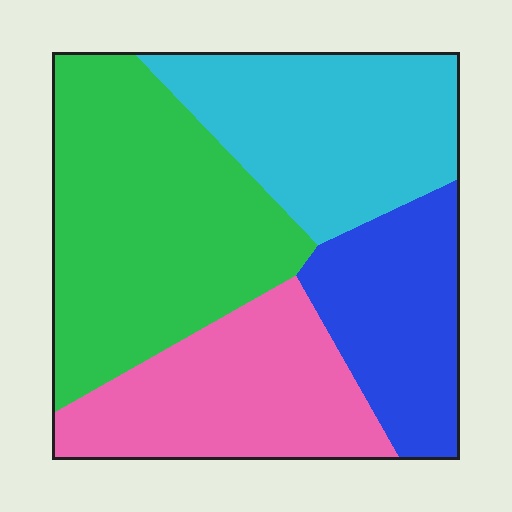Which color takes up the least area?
Blue, at roughly 20%.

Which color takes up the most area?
Green, at roughly 35%.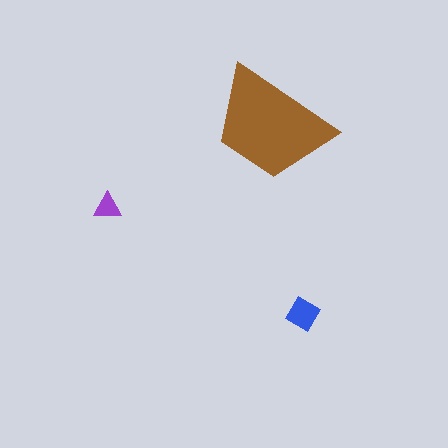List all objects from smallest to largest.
The purple triangle, the blue diamond, the brown trapezoid.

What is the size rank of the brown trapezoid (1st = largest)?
1st.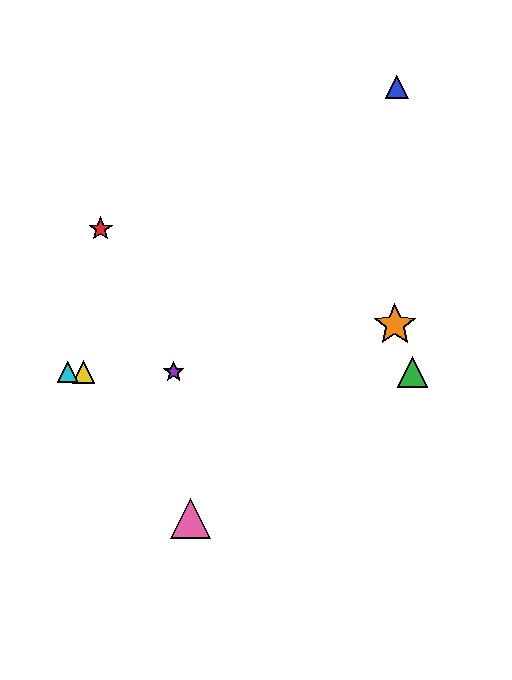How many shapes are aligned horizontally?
4 shapes (the green triangle, the yellow triangle, the purple star, the cyan triangle) are aligned horizontally.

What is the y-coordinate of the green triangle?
The green triangle is at y≈372.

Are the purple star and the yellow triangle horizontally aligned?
Yes, both are at y≈372.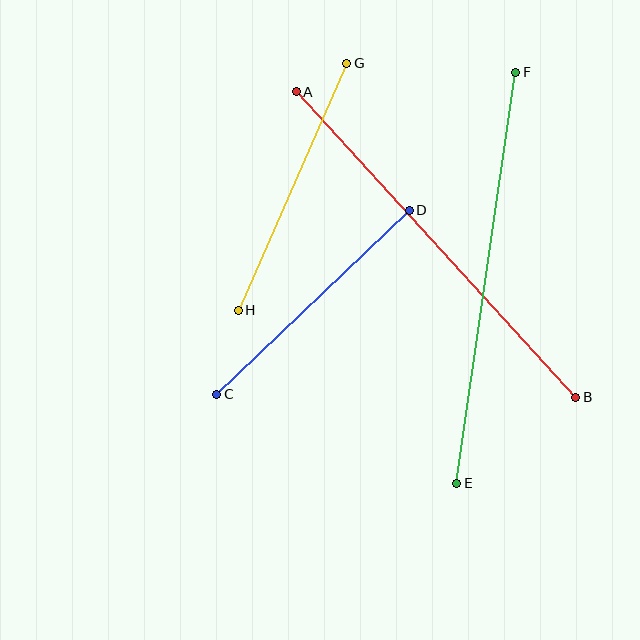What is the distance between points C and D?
The distance is approximately 266 pixels.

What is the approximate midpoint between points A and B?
The midpoint is at approximately (436, 244) pixels.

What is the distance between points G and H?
The distance is approximately 270 pixels.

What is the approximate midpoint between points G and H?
The midpoint is at approximately (293, 187) pixels.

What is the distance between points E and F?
The distance is approximately 415 pixels.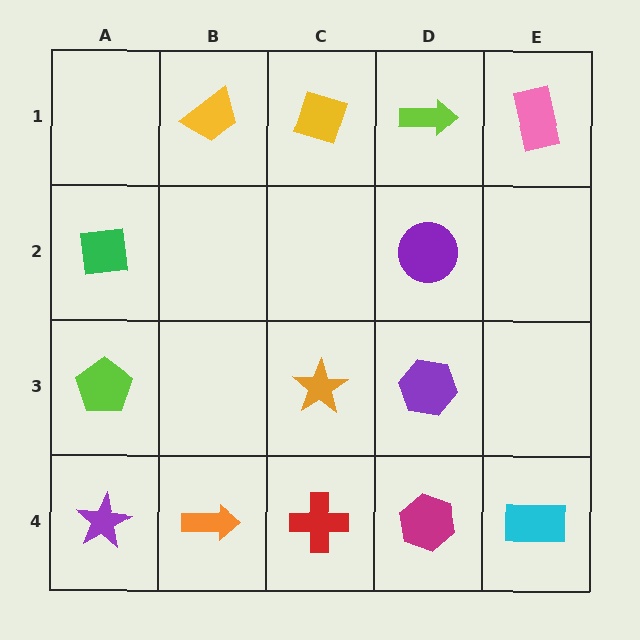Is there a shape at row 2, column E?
No, that cell is empty.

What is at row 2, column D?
A purple circle.